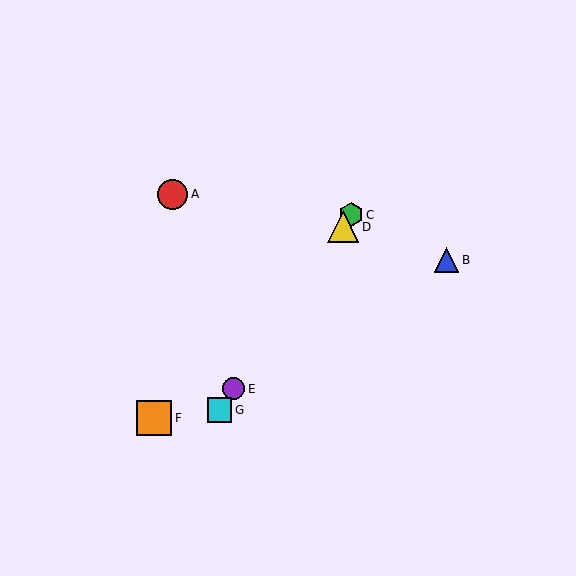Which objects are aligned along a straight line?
Objects C, D, E, G are aligned along a straight line.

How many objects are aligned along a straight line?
4 objects (C, D, E, G) are aligned along a straight line.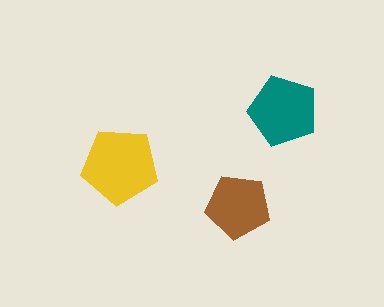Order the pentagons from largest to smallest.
the yellow one, the teal one, the brown one.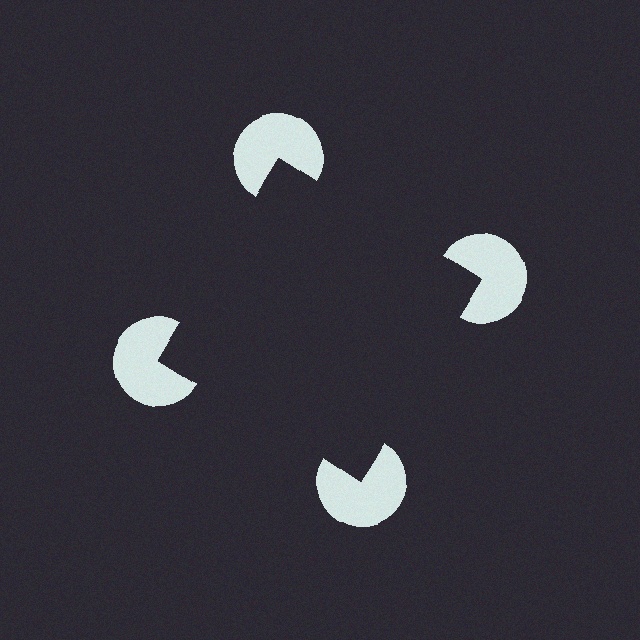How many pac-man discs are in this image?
There are 4 — one at each vertex of the illusory square.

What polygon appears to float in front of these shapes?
An illusory square — its edges are inferred from the aligned wedge cuts in the pac-man discs, not physically drawn.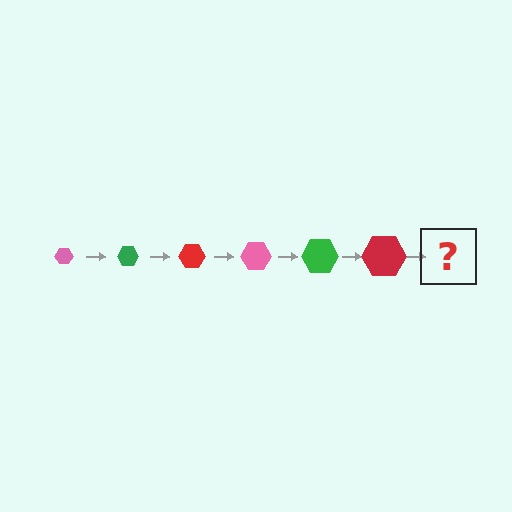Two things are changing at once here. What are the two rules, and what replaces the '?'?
The two rules are that the hexagon grows larger each step and the color cycles through pink, green, and red. The '?' should be a pink hexagon, larger than the previous one.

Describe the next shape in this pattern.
It should be a pink hexagon, larger than the previous one.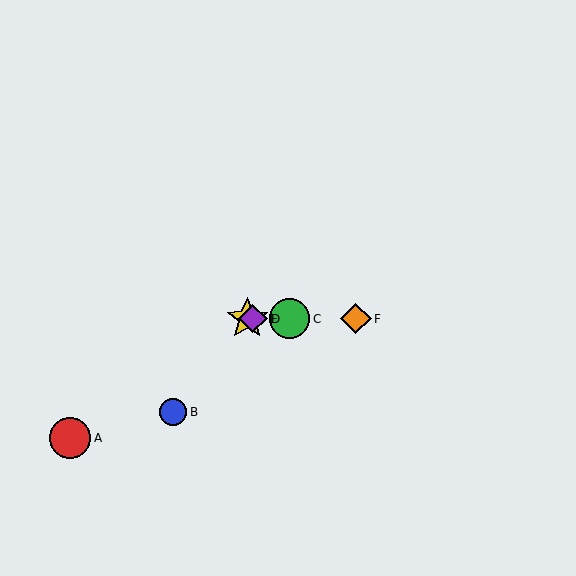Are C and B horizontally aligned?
No, C is at y≈319 and B is at y≈412.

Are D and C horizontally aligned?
Yes, both are at y≈319.